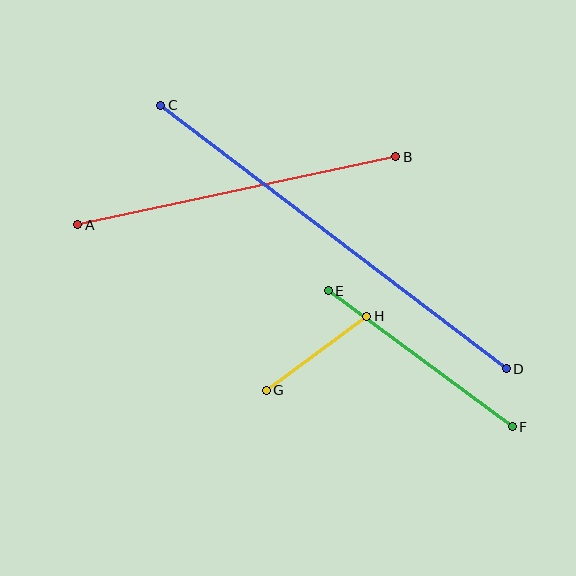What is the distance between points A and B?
The distance is approximately 325 pixels.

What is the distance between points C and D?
The distance is approximately 435 pixels.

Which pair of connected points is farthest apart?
Points C and D are farthest apart.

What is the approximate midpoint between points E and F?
The midpoint is at approximately (420, 359) pixels.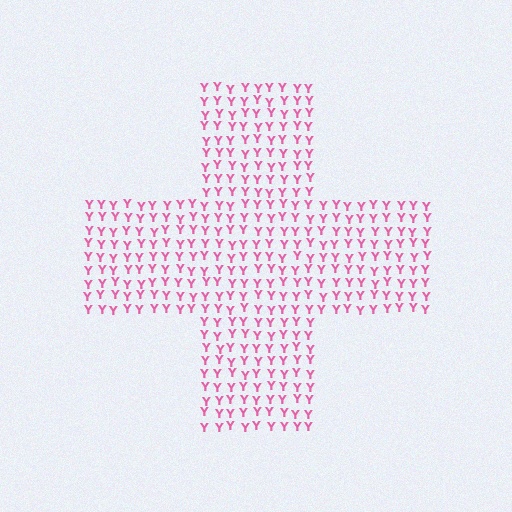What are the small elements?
The small elements are letter Y's.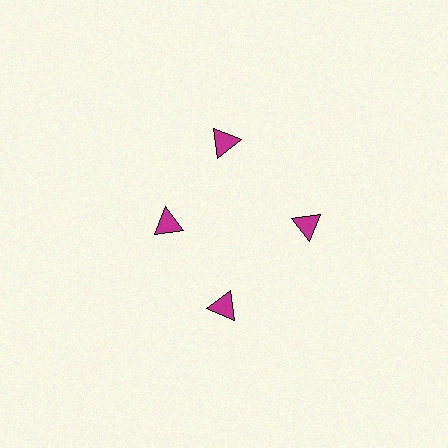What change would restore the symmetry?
The symmetry would be restored by moving it outward, back onto the ring so that all 4 triangles sit at equal angles and equal distance from the center.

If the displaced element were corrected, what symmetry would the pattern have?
It would have 4-fold rotational symmetry — the pattern would map onto itself every 90 degrees.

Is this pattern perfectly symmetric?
No. The 4 magenta triangles are arranged in a ring, but one element near the 9 o'clock position is pulled inward toward the center, breaking the 4-fold rotational symmetry.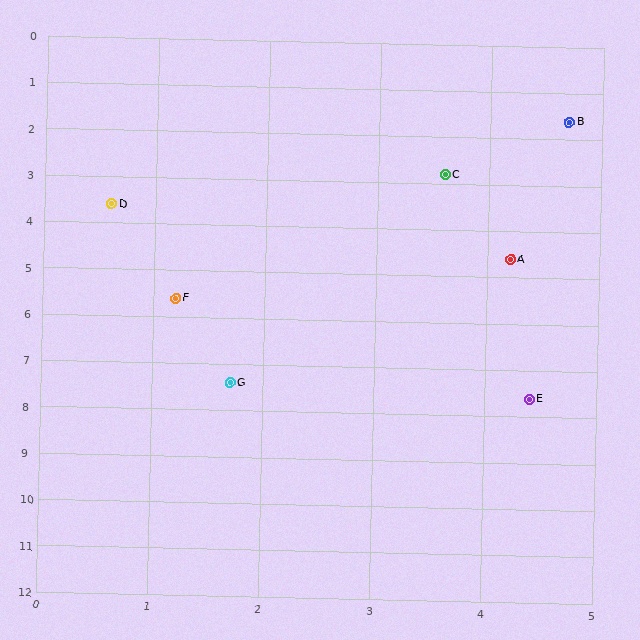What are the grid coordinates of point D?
Point D is at approximately (0.6, 3.6).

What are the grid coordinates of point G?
Point G is at approximately (1.7, 7.4).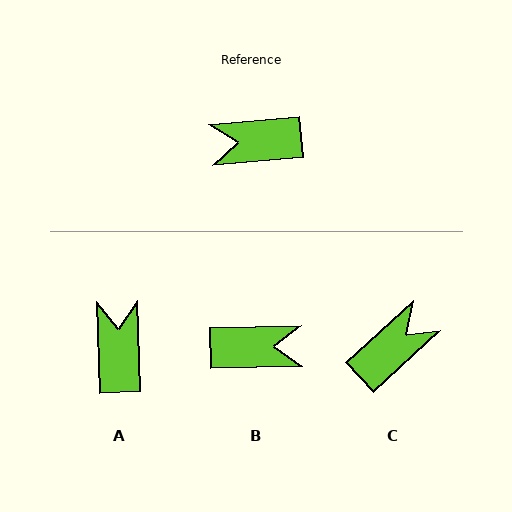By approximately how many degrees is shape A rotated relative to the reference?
Approximately 93 degrees clockwise.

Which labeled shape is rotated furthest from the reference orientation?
B, about 176 degrees away.